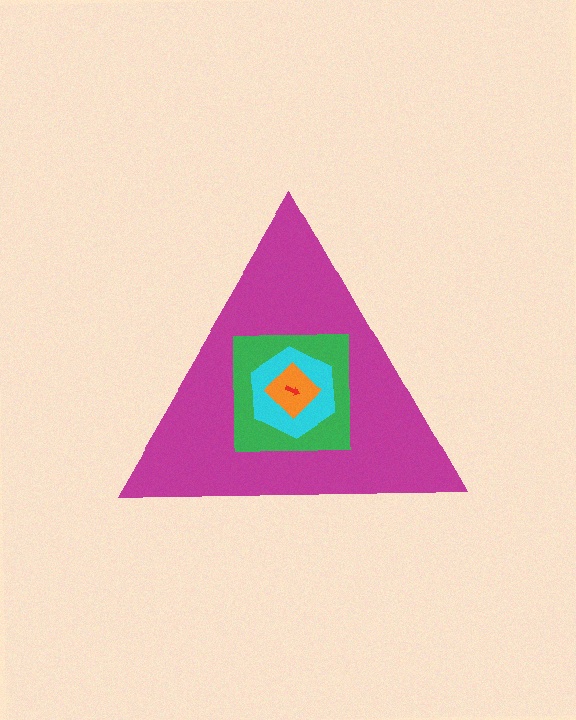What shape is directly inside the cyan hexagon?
The orange diamond.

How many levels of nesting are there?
5.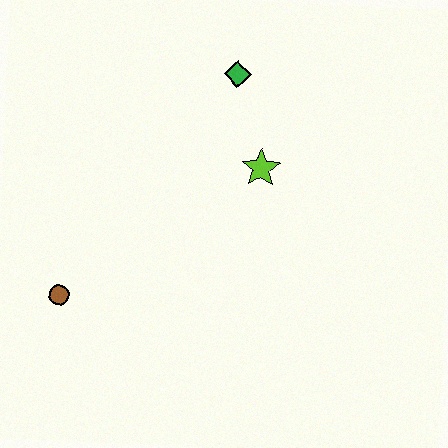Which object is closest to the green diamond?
The lime star is closest to the green diamond.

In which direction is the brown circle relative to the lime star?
The brown circle is to the left of the lime star.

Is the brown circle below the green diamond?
Yes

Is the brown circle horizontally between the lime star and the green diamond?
No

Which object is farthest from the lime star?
The brown circle is farthest from the lime star.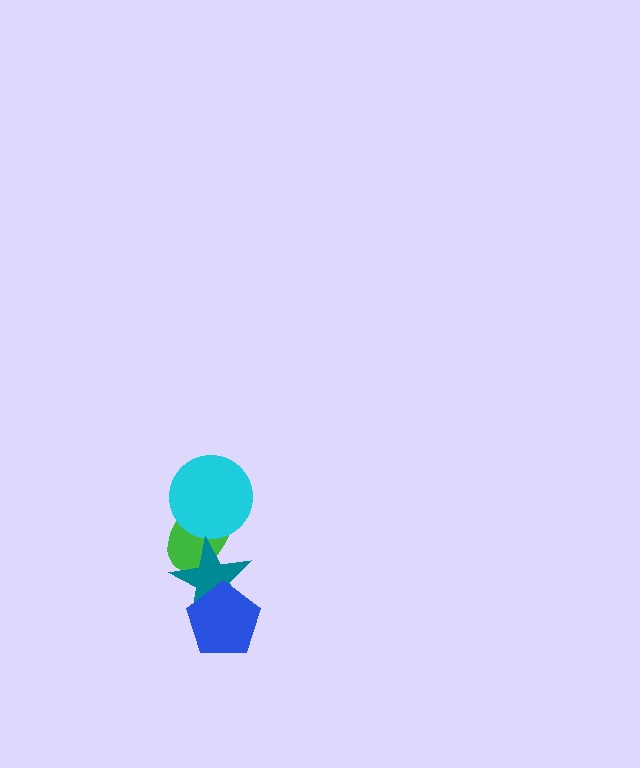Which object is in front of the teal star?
The blue pentagon is in front of the teal star.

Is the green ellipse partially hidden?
Yes, it is partially covered by another shape.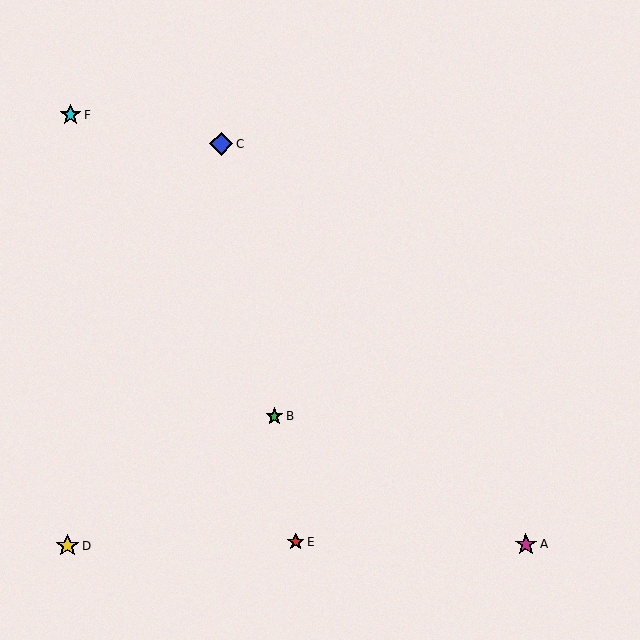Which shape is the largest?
The blue diamond (labeled C) is the largest.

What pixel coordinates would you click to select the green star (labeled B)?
Click at (274, 416) to select the green star B.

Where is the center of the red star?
The center of the red star is at (296, 542).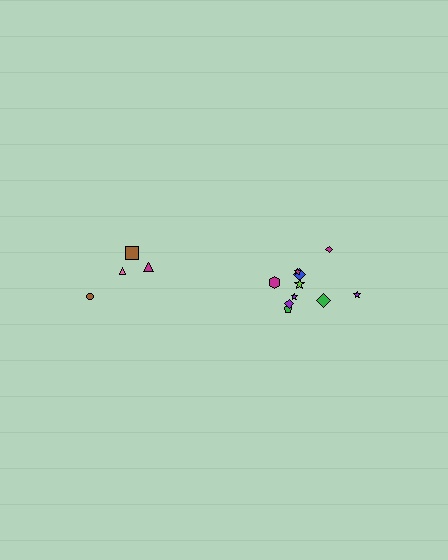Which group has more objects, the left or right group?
The right group.